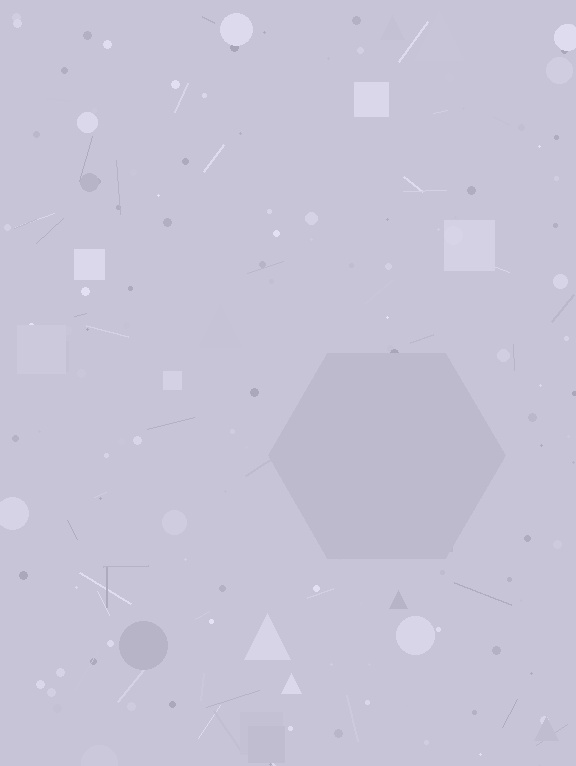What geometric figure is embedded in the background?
A hexagon is embedded in the background.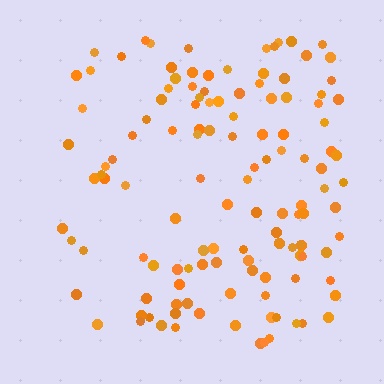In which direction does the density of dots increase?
From left to right, with the right side densest.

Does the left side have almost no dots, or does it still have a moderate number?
Still a moderate number, just noticeably fewer than the right.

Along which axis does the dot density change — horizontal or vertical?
Horizontal.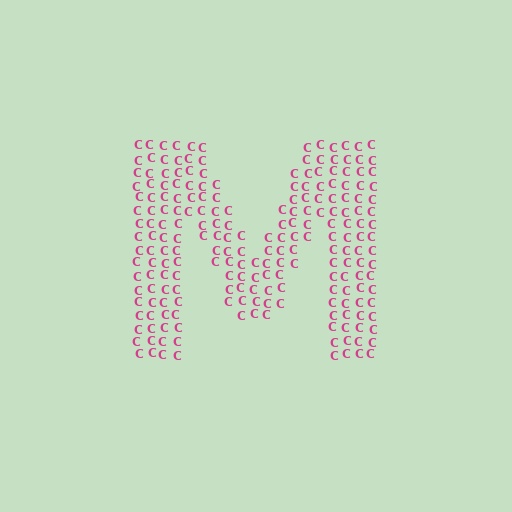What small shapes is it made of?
It is made of small letter C's.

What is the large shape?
The large shape is the letter M.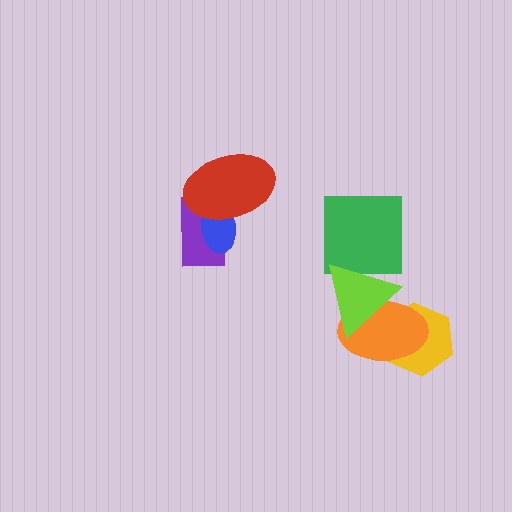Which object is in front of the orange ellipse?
The lime triangle is in front of the orange ellipse.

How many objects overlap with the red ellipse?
2 objects overlap with the red ellipse.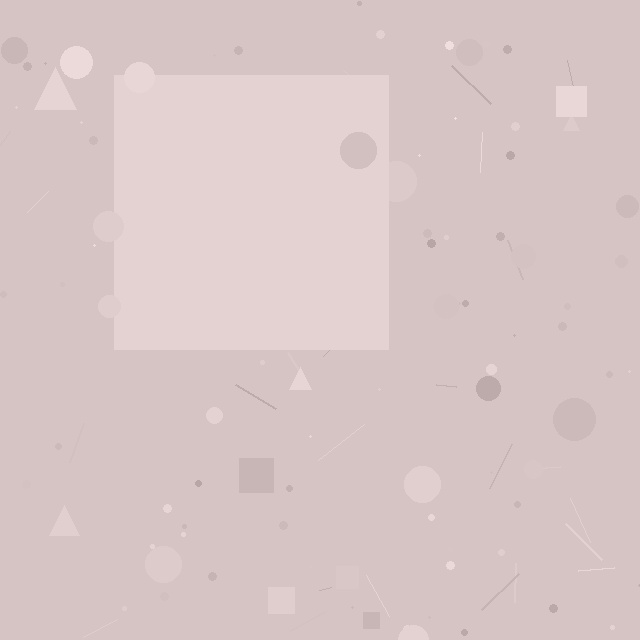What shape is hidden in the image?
A square is hidden in the image.